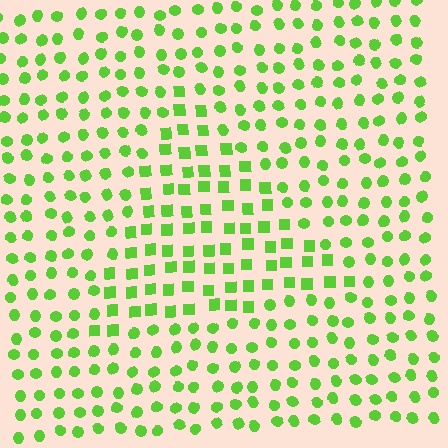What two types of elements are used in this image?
The image uses squares inside the triangle region and circles outside it.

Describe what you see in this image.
The image is filled with small lime elements arranged in a uniform grid. A triangle-shaped region contains squares, while the surrounding area contains circles. The boundary is defined purely by the change in element shape.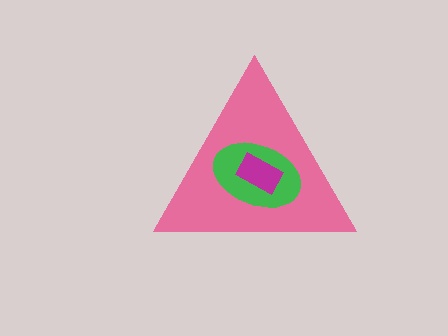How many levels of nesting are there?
3.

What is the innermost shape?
The magenta rectangle.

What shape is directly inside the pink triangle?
The green ellipse.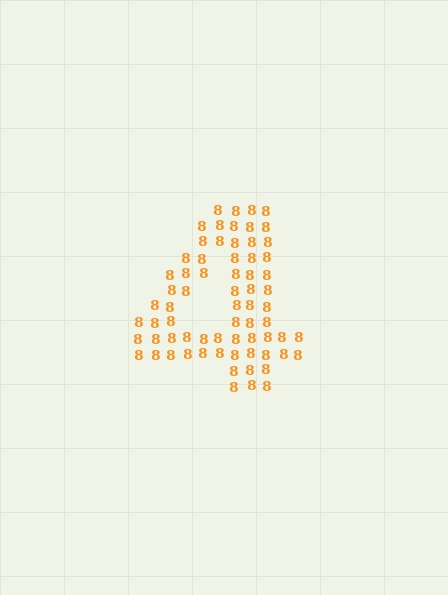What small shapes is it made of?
It is made of small digit 8's.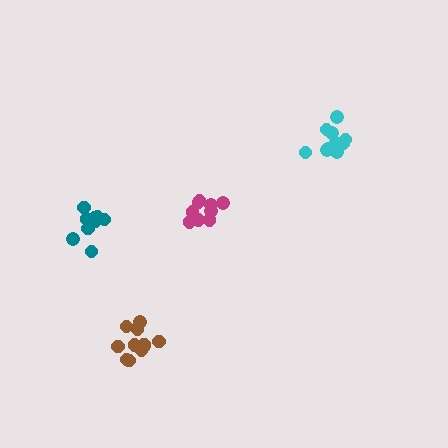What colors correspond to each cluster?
The clusters are colored: magenta, cyan, teal, brown.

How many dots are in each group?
Group 1: 9 dots, Group 2: 11 dots, Group 3: 9 dots, Group 4: 11 dots (40 total).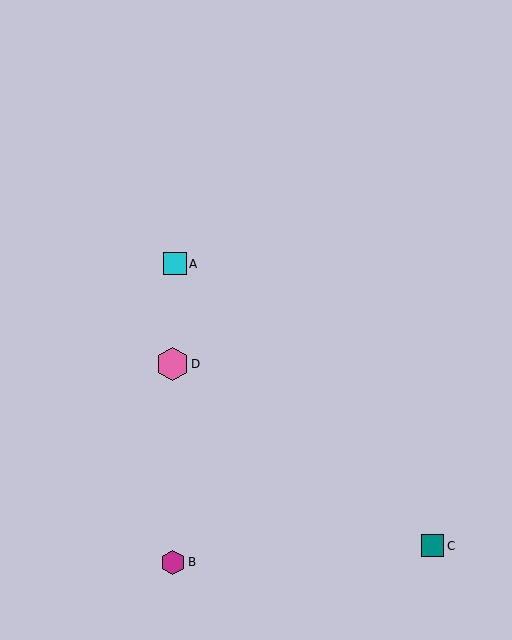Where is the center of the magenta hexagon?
The center of the magenta hexagon is at (173, 562).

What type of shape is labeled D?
Shape D is a pink hexagon.